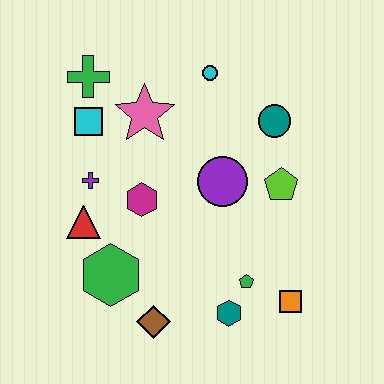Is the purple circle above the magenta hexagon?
Yes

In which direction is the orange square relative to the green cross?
The orange square is below the green cross.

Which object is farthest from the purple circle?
The green cross is farthest from the purple circle.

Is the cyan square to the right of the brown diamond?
No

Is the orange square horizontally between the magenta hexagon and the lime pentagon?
No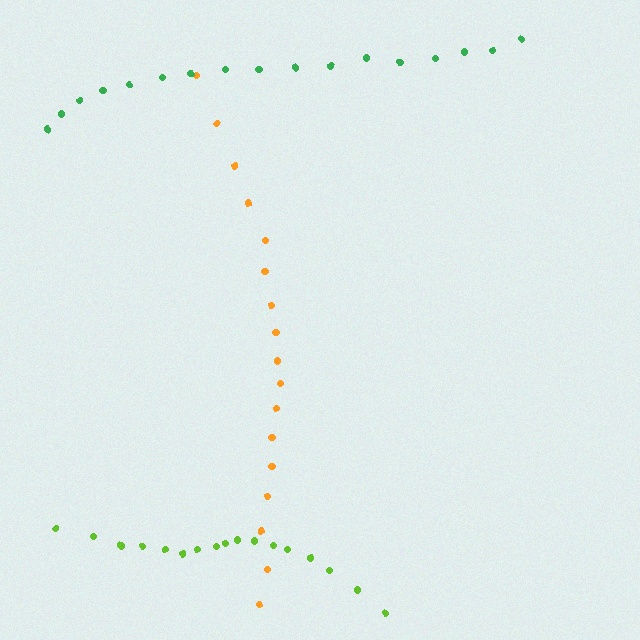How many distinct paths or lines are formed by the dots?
There are 3 distinct paths.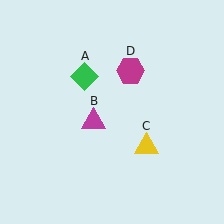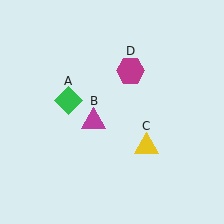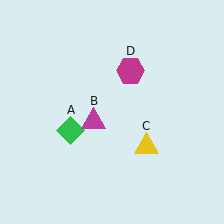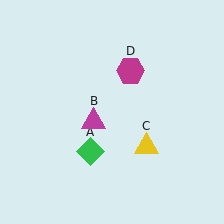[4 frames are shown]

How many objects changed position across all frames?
1 object changed position: green diamond (object A).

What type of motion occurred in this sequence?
The green diamond (object A) rotated counterclockwise around the center of the scene.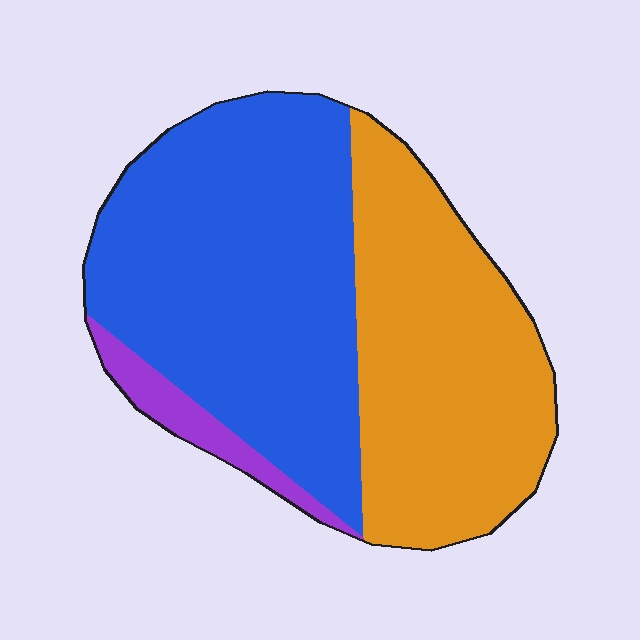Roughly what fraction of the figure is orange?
Orange covers 41% of the figure.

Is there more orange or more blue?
Blue.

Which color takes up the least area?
Purple, at roughly 5%.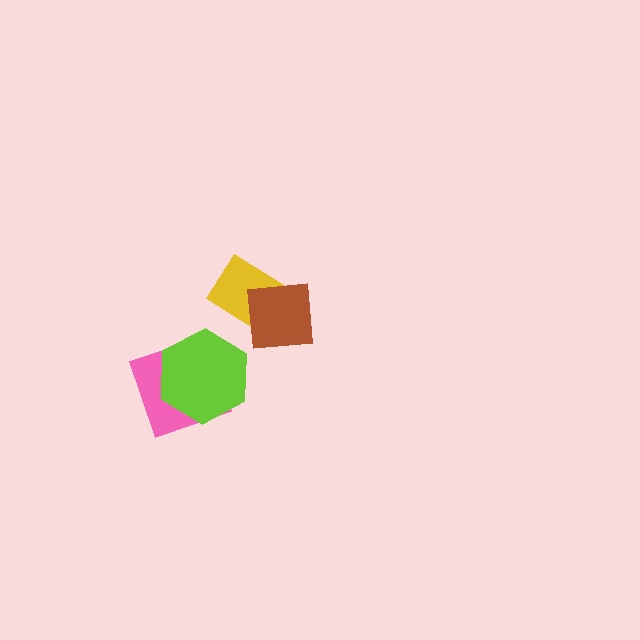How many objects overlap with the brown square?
1 object overlaps with the brown square.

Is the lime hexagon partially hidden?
No, no other shape covers it.